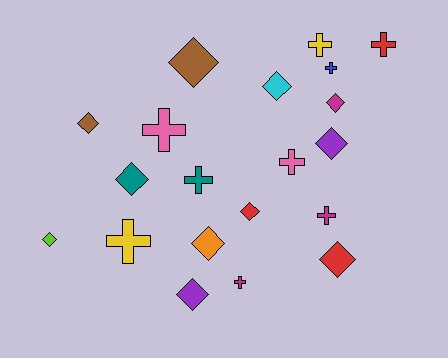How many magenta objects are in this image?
There are 3 magenta objects.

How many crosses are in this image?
There are 9 crosses.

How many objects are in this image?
There are 20 objects.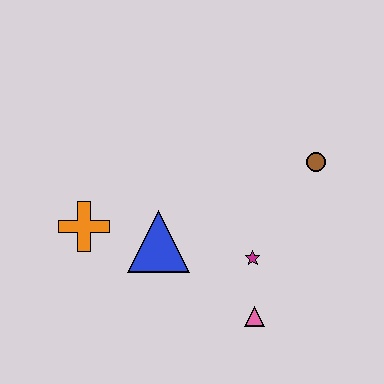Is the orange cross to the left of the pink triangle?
Yes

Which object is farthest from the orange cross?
The brown circle is farthest from the orange cross.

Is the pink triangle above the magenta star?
No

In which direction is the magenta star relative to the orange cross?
The magenta star is to the right of the orange cross.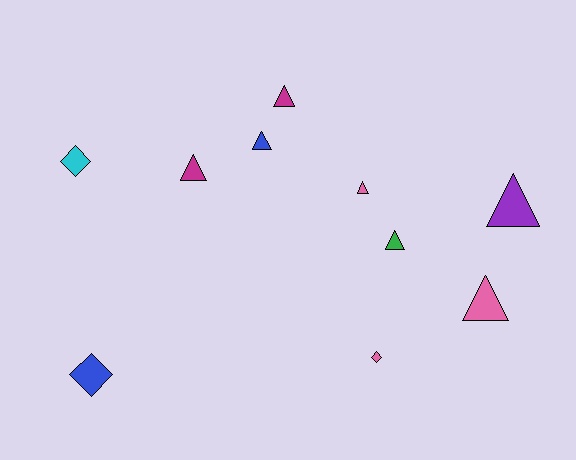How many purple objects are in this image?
There is 1 purple object.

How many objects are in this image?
There are 10 objects.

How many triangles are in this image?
There are 7 triangles.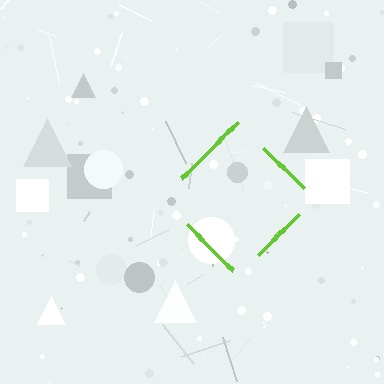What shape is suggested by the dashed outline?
The dashed outline suggests a diamond.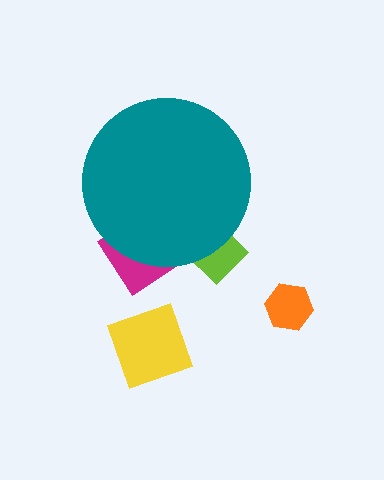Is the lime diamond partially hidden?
Yes, the lime diamond is partially hidden behind the teal circle.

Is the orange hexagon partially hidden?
No, the orange hexagon is fully visible.